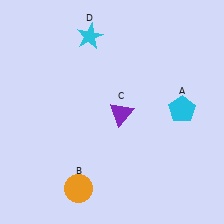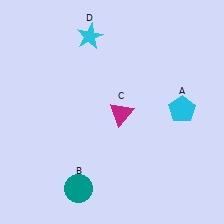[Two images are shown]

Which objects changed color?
B changed from orange to teal. C changed from purple to magenta.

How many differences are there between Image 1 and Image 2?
There are 2 differences between the two images.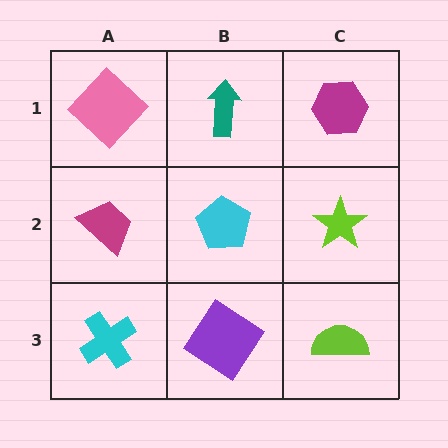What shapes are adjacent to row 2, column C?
A magenta hexagon (row 1, column C), a lime semicircle (row 3, column C), a cyan pentagon (row 2, column B).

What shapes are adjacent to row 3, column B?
A cyan pentagon (row 2, column B), a cyan cross (row 3, column A), a lime semicircle (row 3, column C).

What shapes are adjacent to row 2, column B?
A teal arrow (row 1, column B), a purple diamond (row 3, column B), a magenta trapezoid (row 2, column A), a lime star (row 2, column C).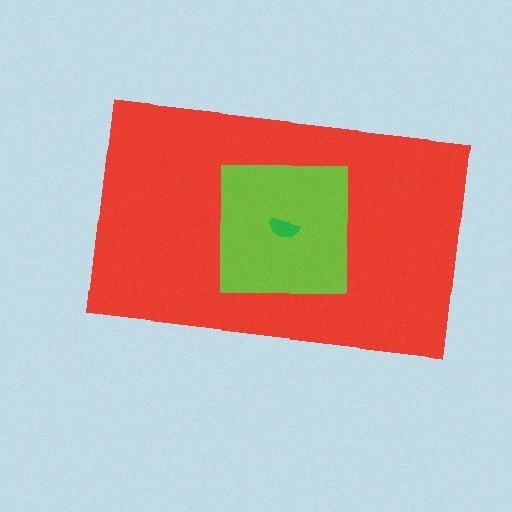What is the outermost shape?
The red rectangle.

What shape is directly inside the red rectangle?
The lime square.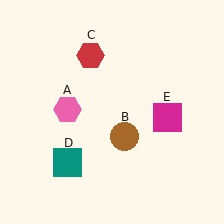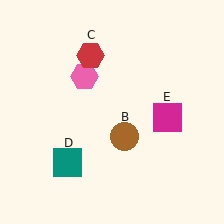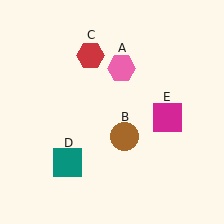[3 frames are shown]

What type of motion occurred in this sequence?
The pink hexagon (object A) rotated clockwise around the center of the scene.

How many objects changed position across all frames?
1 object changed position: pink hexagon (object A).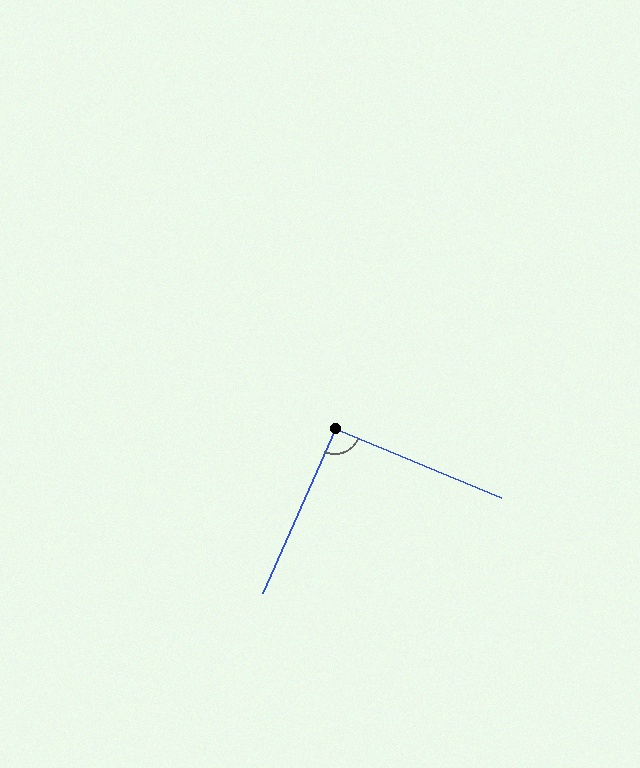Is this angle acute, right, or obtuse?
It is approximately a right angle.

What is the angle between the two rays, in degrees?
Approximately 91 degrees.